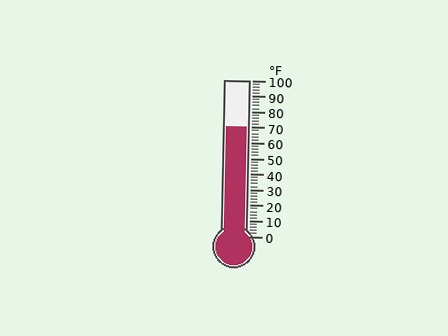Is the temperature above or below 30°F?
The temperature is above 30°F.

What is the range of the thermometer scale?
The thermometer scale ranges from 0°F to 100°F.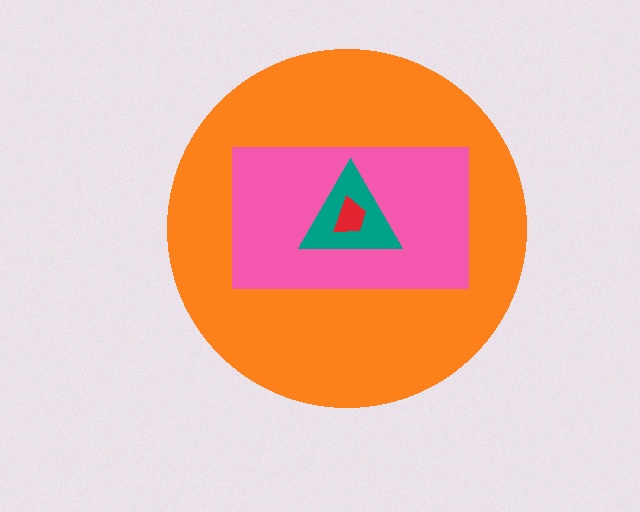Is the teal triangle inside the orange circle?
Yes.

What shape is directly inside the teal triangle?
The red trapezoid.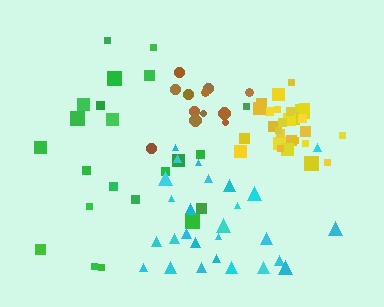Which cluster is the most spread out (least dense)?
Green.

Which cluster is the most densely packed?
Yellow.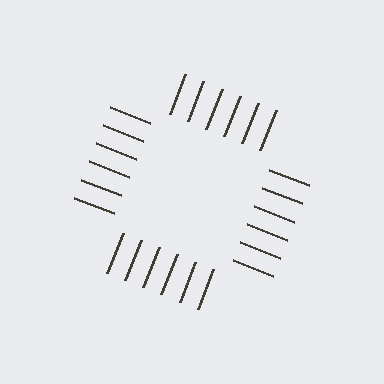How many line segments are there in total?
24 — 6 along each of the 4 edges.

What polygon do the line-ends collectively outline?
An illusory square — the line segments terminate on its edges but no continuous stroke is drawn.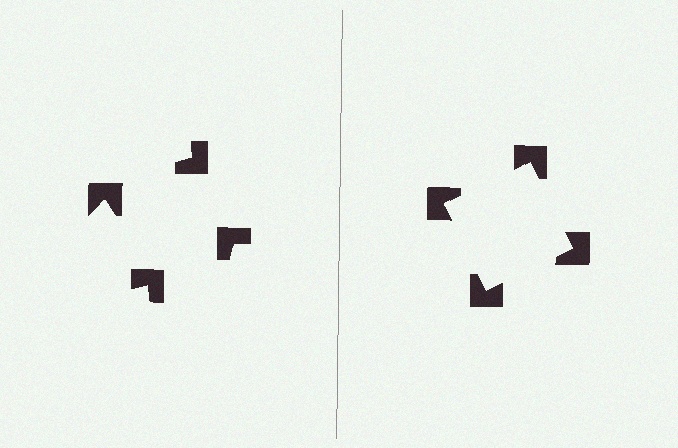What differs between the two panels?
The notched squares are positioned identically on both sides; only the wedge orientations differ. On the right they align to a square; on the left they are misaligned.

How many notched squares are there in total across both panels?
8 — 4 on each side.